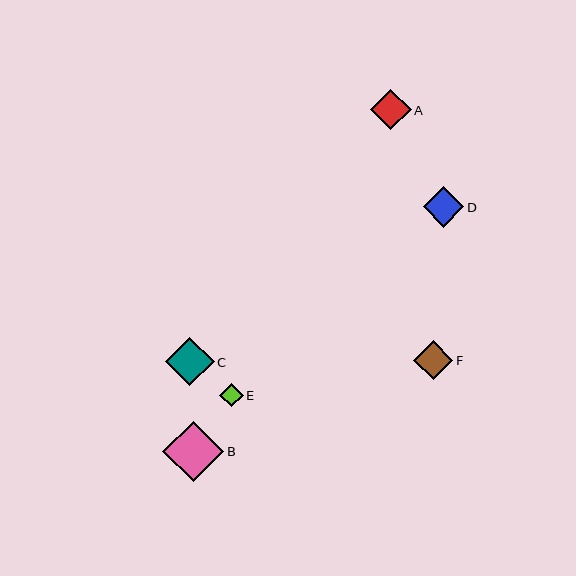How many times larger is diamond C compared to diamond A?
Diamond C is approximately 1.2 times the size of diamond A.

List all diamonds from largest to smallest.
From largest to smallest: B, C, A, D, F, E.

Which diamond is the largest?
Diamond B is the largest with a size of approximately 61 pixels.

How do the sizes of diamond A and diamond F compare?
Diamond A and diamond F are approximately the same size.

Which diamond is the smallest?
Diamond E is the smallest with a size of approximately 24 pixels.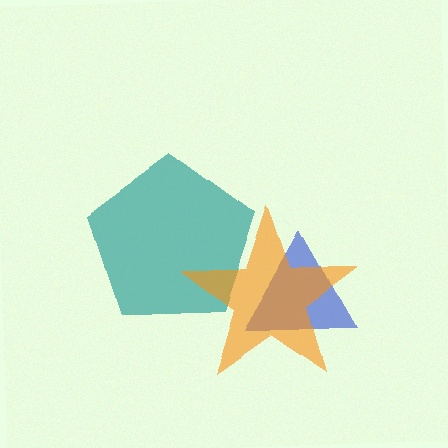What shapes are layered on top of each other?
The layered shapes are: a blue triangle, a teal pentagon, an orange star.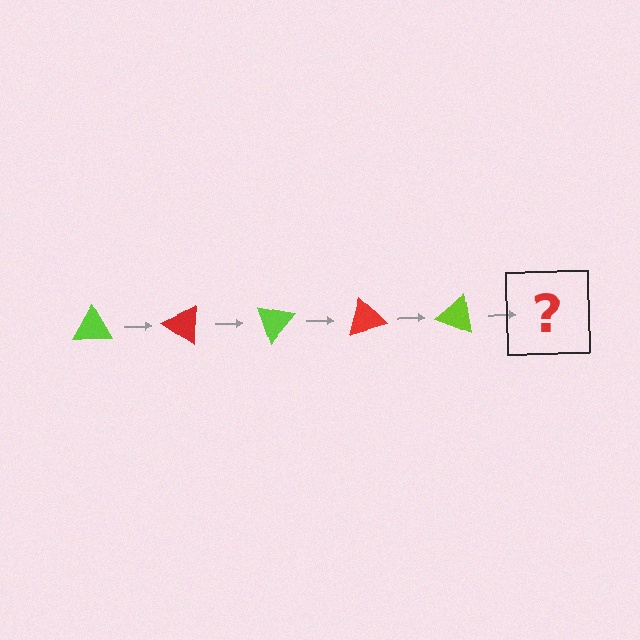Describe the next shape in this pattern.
It should be a red triangle, rotated 175 degrees from the start.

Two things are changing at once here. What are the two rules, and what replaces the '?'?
The two rules are that it rotates 35 degrees each step and the color cycles through lime and red. The '?' should be a red triangle, rotated 175 degrees from the start.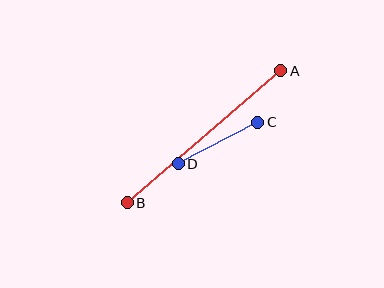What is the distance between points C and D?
The distance is approximately 90 pixels.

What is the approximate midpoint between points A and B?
The midpoint is at approximately (204, 137) pixels.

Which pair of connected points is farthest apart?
Points A and B are farthest apart.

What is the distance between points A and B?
The distance is approximately 202 pixels.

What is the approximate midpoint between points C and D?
The midpoint is at approximately (218, 143) pixels.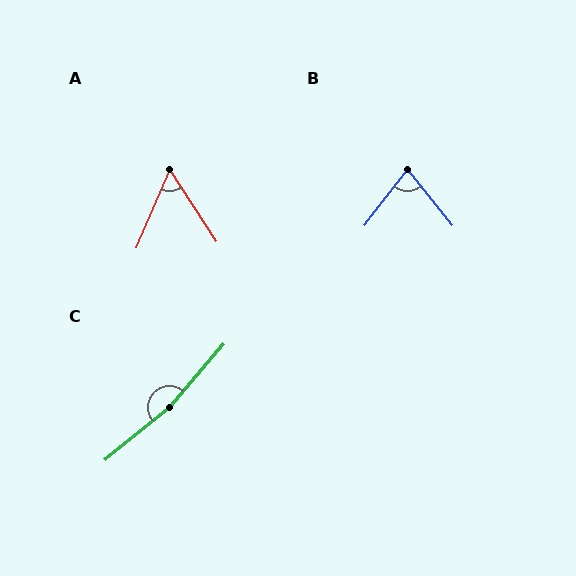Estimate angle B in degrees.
Approximately 77 degrees.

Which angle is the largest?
C, at approximately 170 degrees.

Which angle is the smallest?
A, at approximately 56 degrees.